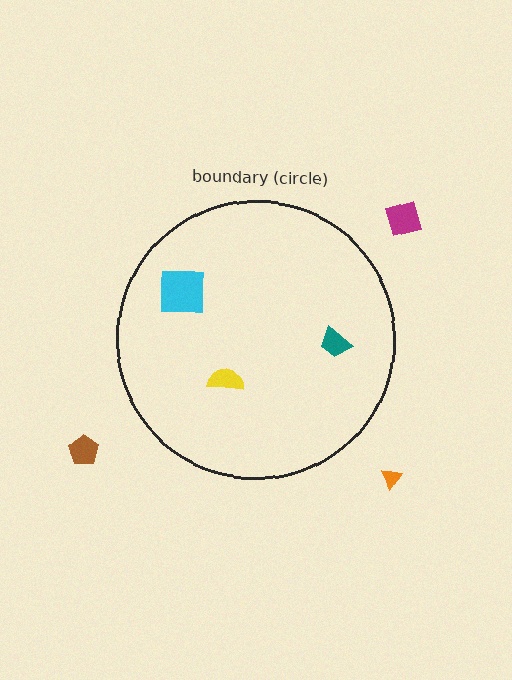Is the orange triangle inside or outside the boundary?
Outside.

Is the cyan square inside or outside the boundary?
Inside.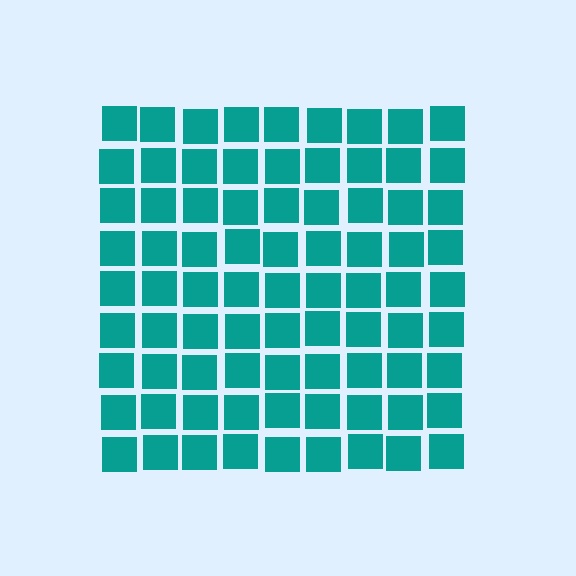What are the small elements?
The small elements are squares.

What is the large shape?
The large shape is a square.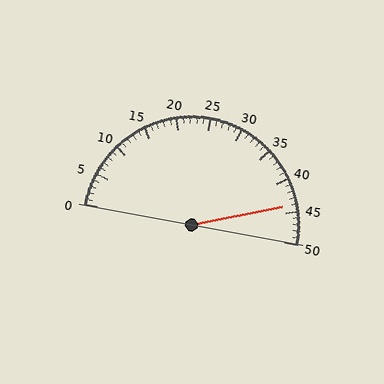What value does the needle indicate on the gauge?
The needle indicates approximately 44.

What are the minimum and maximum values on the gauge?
The gauge ranges from 0 to 50.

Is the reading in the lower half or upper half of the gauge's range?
The reading is in the upper half of the range (0 to 50).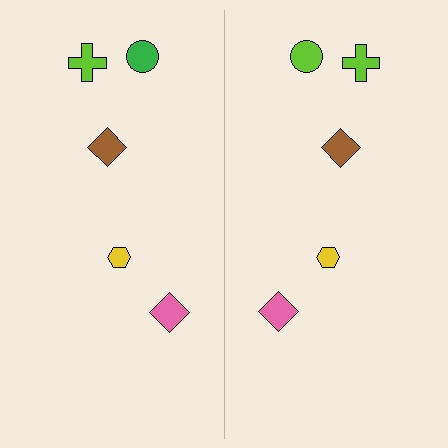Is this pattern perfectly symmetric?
No, the pattern is not perfectly symmetric. The lime circle on the right side breaks the symmetry — its mirror counterpart is green.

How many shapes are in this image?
There are 10 shapes in this image.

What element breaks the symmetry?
The lime circle on the right side breaks the symmetry — its mirror counterpart is green.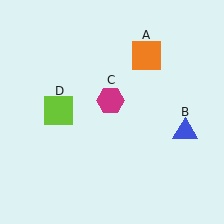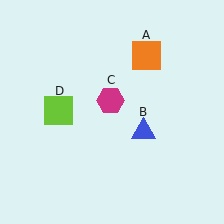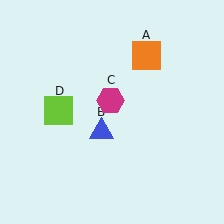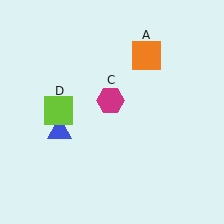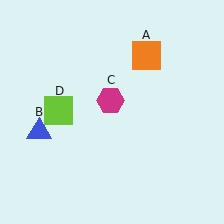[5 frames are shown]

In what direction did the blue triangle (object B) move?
The blue triangle (object B) moved left.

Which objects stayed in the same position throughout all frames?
Orange square (object A) and magenta hexagon (object C) and lime square (object D) remained stationary.